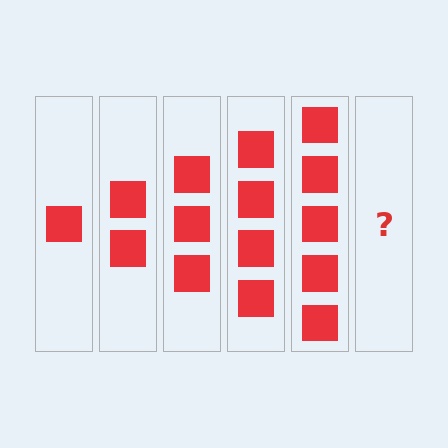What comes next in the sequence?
The next element should be 6 squares.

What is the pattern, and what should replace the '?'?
The pattern is that each step adds one more square. The '?' should be 6 squares.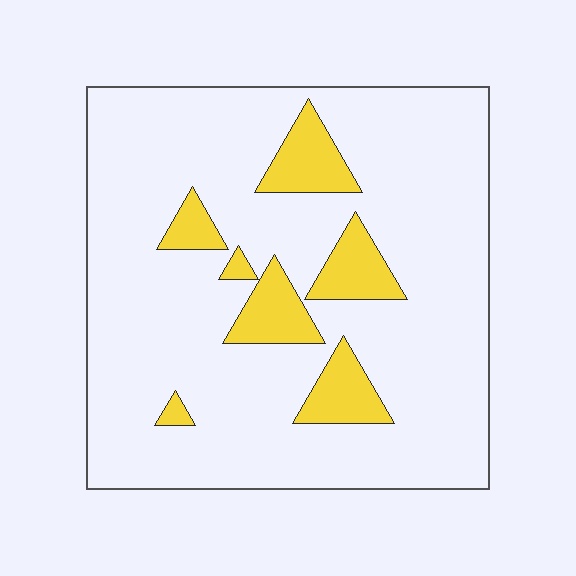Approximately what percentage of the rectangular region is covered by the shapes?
Approximately 15%.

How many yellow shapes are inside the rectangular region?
7.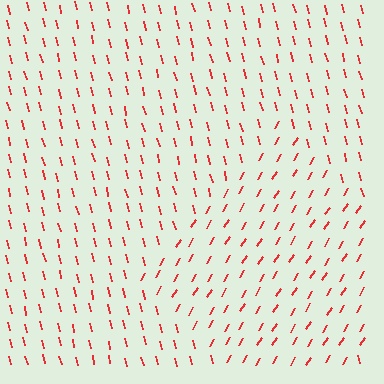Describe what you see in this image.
The image is filled with small red line segments. A diamond region in the image has lines oriented differently from the surrounding lines, creating a visible texture boundary.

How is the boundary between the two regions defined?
The boundary is defined purely by a change in line orientation (approximately 45 degrees difference). All lines are the same color and thickness.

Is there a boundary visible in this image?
Yes, there is a texture boundary formed by a change in line orientation.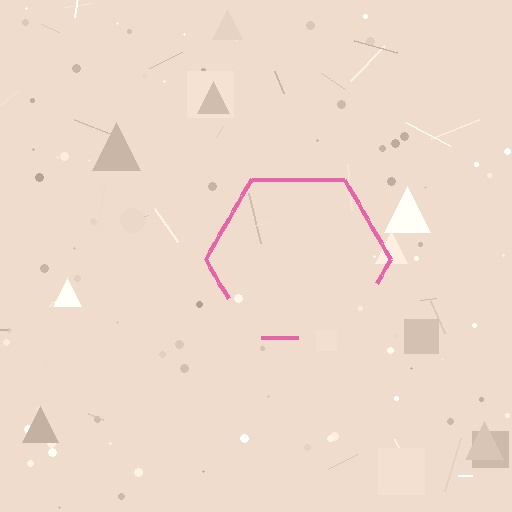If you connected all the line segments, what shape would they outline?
They would outline a hexagon.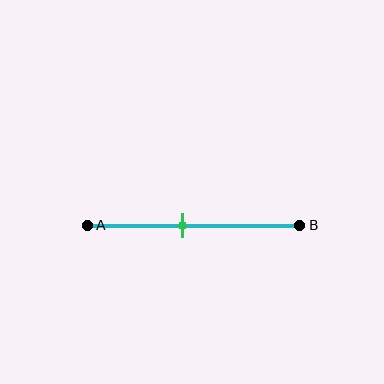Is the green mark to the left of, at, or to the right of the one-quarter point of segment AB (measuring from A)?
The green mark is to the right of the one-quarter point of segment AB.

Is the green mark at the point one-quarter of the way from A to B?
No, the mark is at about 45% from A, not at the 25% one-quarter point.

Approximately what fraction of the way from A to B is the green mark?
The green mark is approximately 45% of the way from A to B.